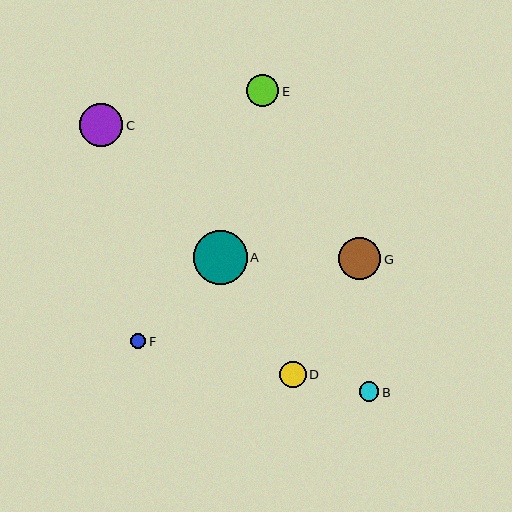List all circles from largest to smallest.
From largest to smallest: A, C, G, E, D, B, F.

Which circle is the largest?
Circle A is the largest with a size of approximately 54 pixels.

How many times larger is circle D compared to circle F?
Circle D is approximately 1.7 times the size of circle F.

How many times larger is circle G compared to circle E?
Circle G is approximately 1.3 times the size of circle E.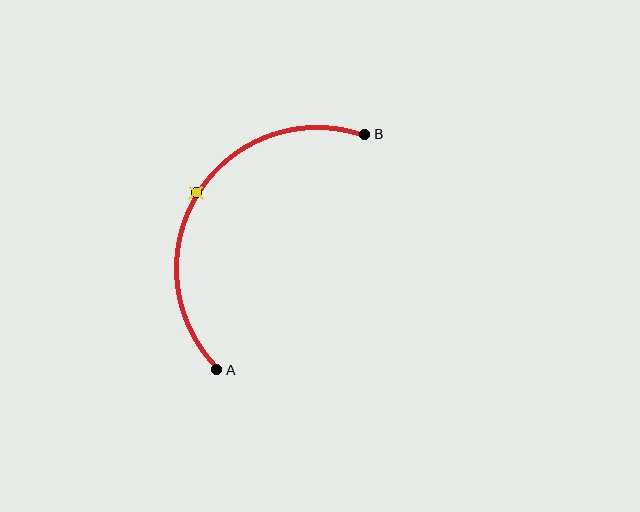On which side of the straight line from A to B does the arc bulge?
The arc bulges to the left of the straight line connecting A and B.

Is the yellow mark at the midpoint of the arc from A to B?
Yes. The yellow mark lies on the arc at equal arc-length from both A and B — it is the arc midpoint.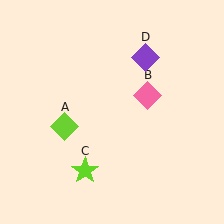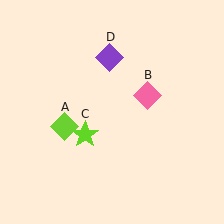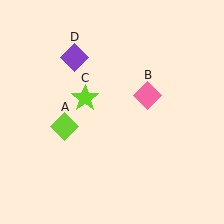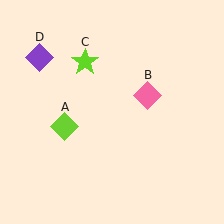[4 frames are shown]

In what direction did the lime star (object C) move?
The lime star (object C) moved up.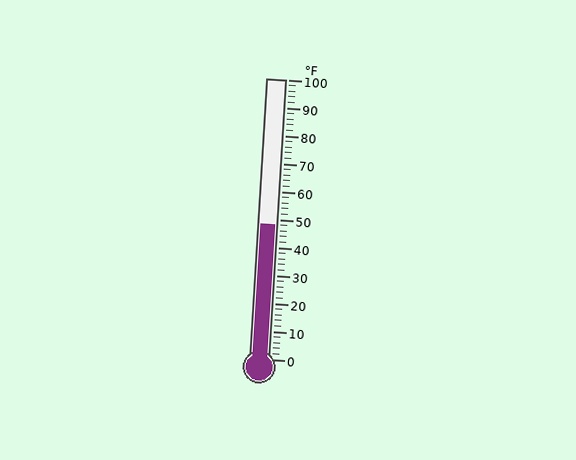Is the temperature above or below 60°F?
The temperature is below 60°F.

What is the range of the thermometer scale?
The thermometer scale ranges from 0°F to 100°F.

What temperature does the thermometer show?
The thermometer shows approximately 48°F.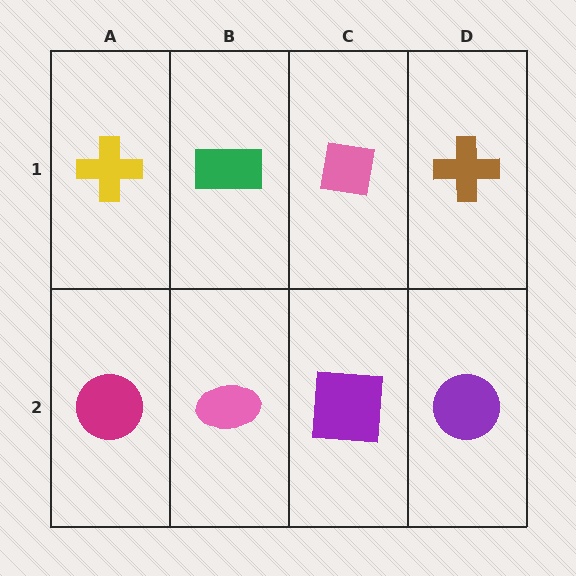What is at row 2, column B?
A pink ellipse.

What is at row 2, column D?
A purple circle.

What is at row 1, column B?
A green rectangle.